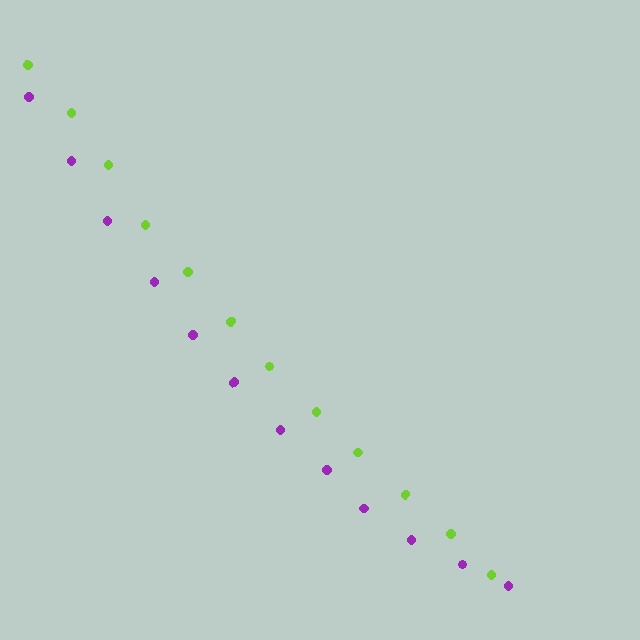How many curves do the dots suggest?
There are 2 distinct paths.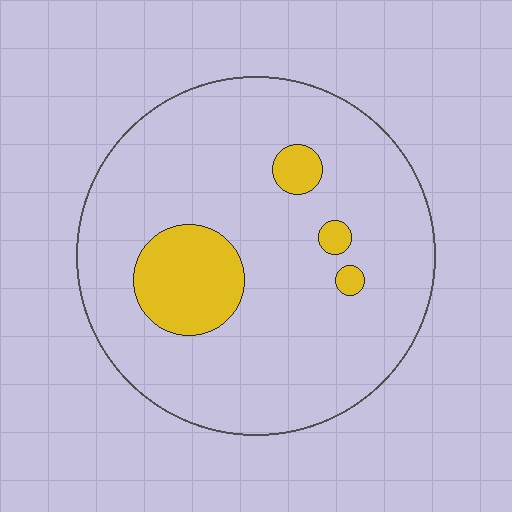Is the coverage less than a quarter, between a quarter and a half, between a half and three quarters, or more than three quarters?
Less than a quarter.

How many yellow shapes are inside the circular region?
4.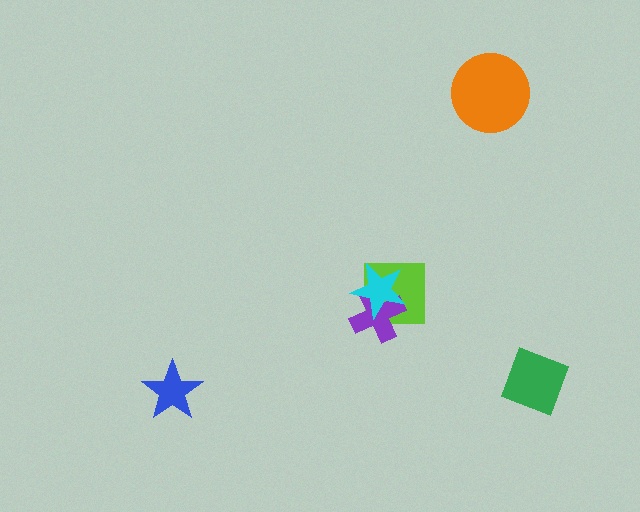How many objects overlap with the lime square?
2 objects overlap with the lime square.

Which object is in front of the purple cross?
The cyan star is in front of the purple cross.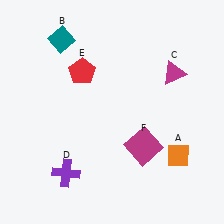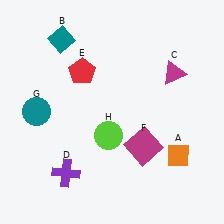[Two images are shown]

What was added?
A teal circle (G), a lime circle (H) were added in Image 2.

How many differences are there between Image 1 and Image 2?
There are 2 differences between the two images.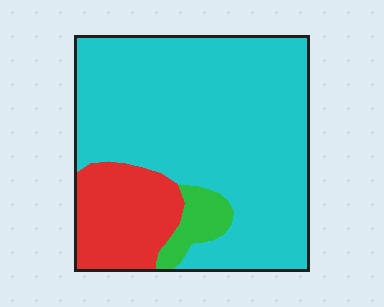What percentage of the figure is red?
Red takes up between a sixth and a third of the figure.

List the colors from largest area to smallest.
From largest to smallest: cyan, red, green.